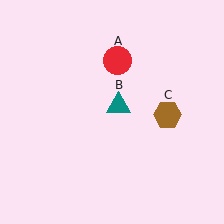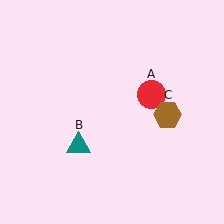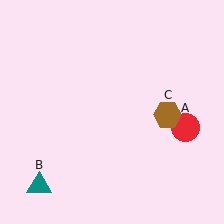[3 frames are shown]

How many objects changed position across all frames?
2 objects changed position: red circle (object A), teal triangle (object B).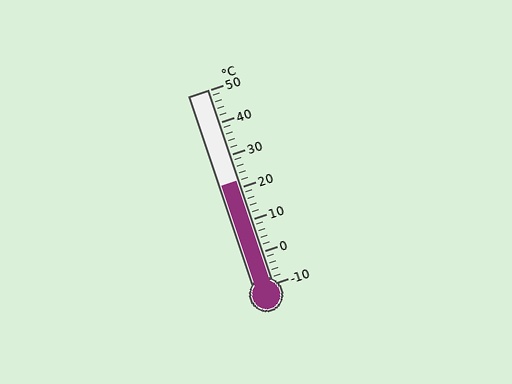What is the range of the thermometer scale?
The thermometer scale ranges from -10°C to 50°C.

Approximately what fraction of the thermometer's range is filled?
The thermometer is filled to approximately 55% of its range.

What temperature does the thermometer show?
The thermometer shows approximately 22°C.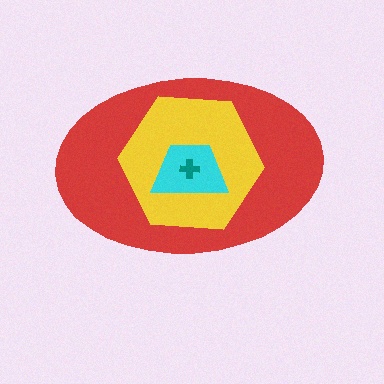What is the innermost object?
The teal cross.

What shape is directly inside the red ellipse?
The yellow hexagon.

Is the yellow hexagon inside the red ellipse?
Yes.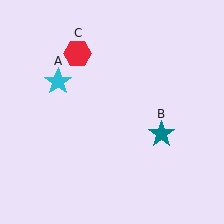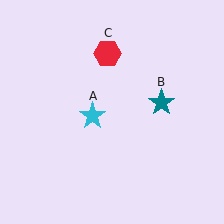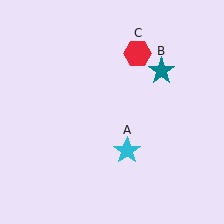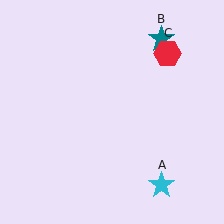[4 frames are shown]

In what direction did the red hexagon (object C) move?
The red hexagon (object C) moved right.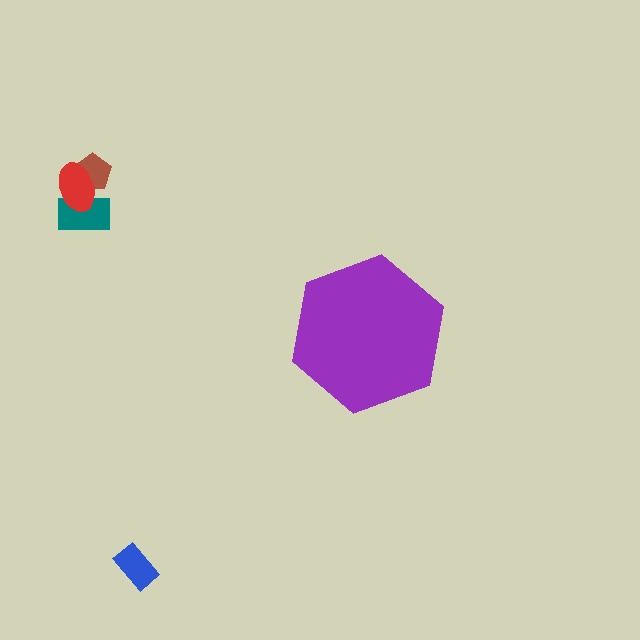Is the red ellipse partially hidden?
No, the red ellipse is fully visible.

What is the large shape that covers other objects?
A purple hexagon.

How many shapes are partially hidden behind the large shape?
0 shapes are partially hidden.